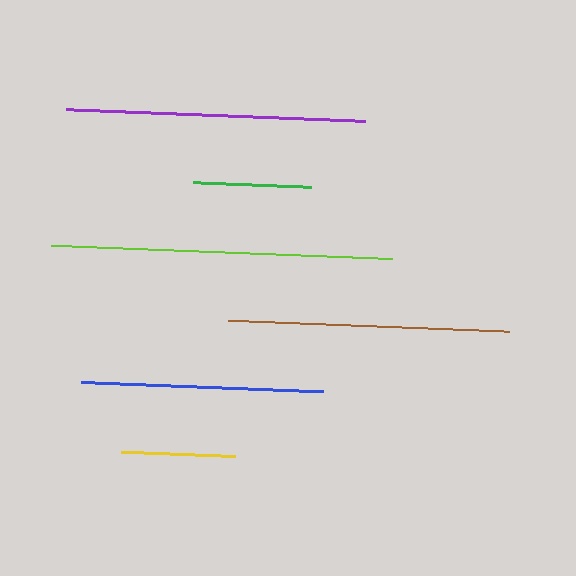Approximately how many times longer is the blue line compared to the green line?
The blue line is approximately 2.1 times the length of the green line.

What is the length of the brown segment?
The brown segment is approximately 282 pixels long.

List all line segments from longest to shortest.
From longest to shortest: lime, purple, brown, blue, green, yellow.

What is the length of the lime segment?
The lime segment is approximately 341 pixels long.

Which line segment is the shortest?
The yellow line is the shortest at approximately 114 pixels.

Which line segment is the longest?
The lime line is the longest at approximately 341 pixels.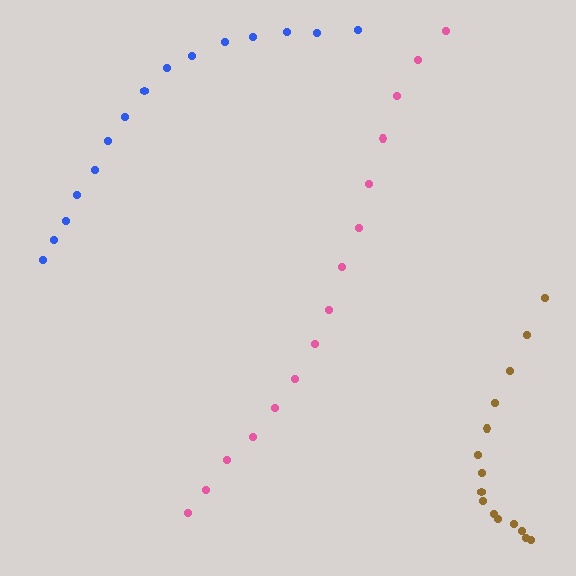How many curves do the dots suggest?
There are 3 distinct paths.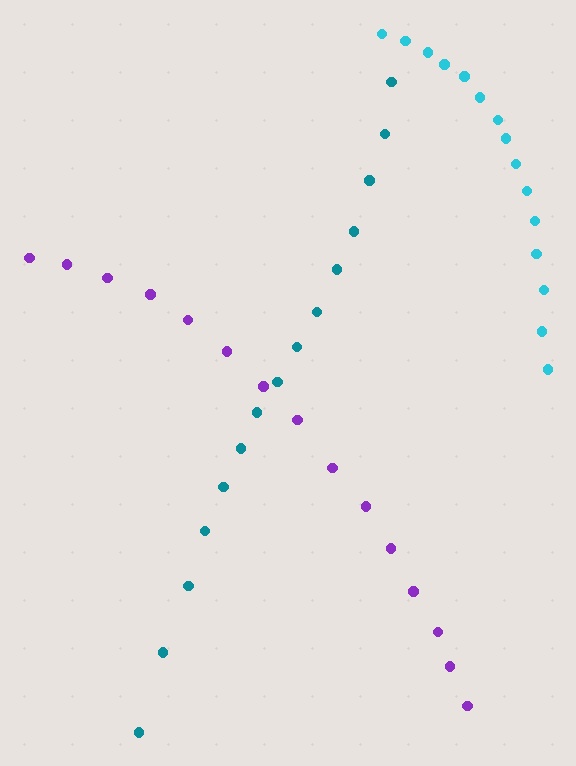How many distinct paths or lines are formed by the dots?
There are 3 distinct paths.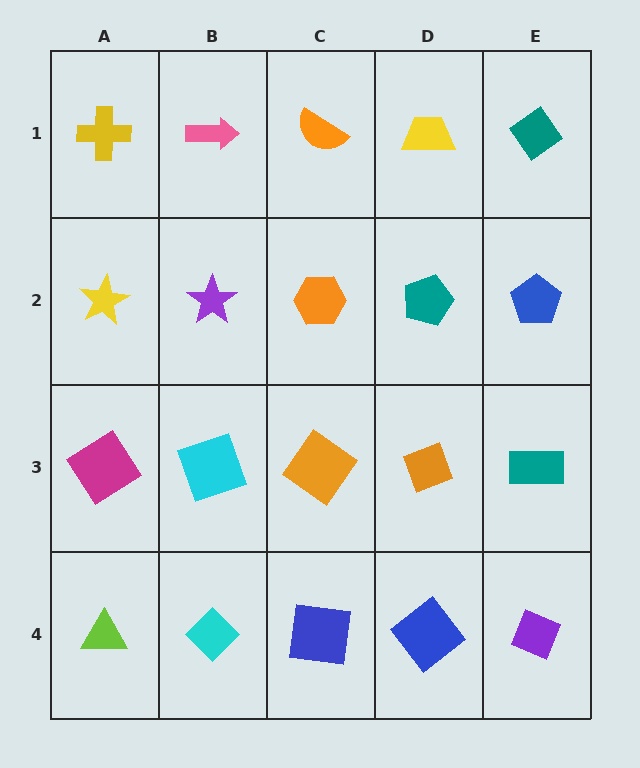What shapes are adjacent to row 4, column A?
A magenta diamond (row 3, column A), a cyan diamond (row 4, column B).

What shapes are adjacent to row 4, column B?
A cyan square (row 3, column B), a lime triangle (row 4, column A), a blue square (row 4, column C).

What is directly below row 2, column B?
A cyan square.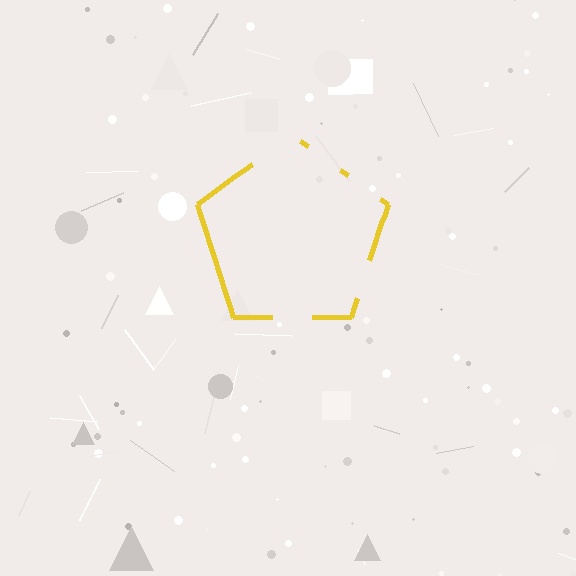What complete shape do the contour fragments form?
The contour fragments form a pentagon.